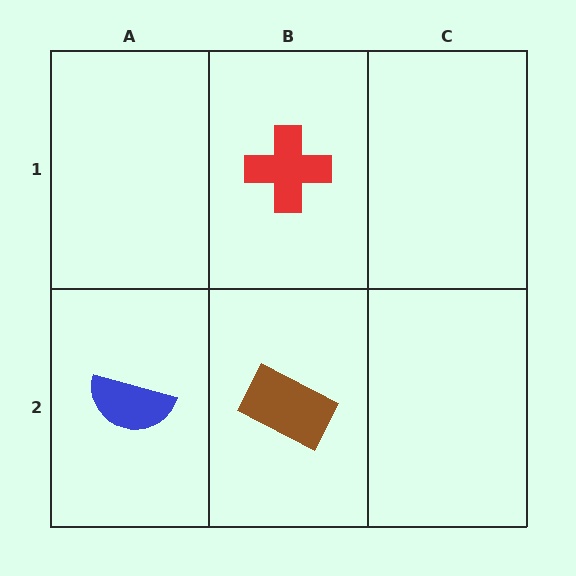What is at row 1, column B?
A red cross.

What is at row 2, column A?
A blue semicircle.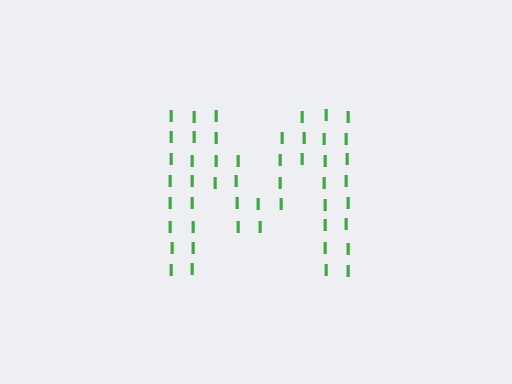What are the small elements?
The small elements are letter I's.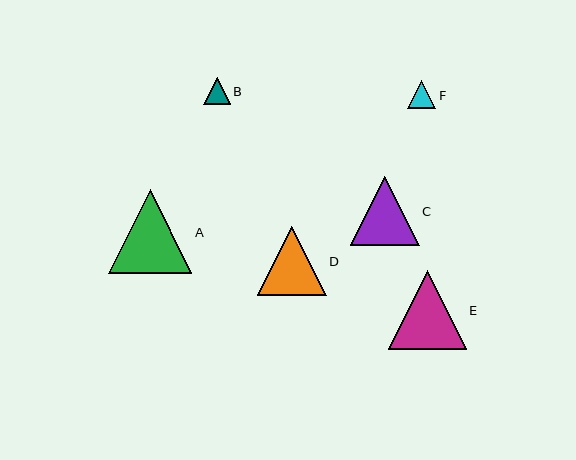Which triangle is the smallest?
Triangle B is the smallest with a size of approximately 27 pixels.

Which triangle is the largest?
Triangle A is the largest with a size of approximately 84 pixels.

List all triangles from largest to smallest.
From largest to smallest: A, E, D, C, F, B.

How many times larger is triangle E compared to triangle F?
Triangle E is approximately 2.8 times the size of triangle F.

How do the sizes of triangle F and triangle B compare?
Triangle F and triangle B are approximately the same size.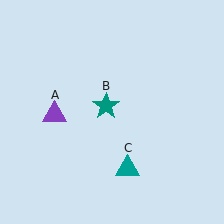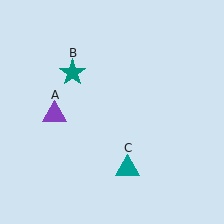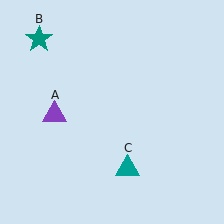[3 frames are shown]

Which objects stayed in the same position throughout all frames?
Purple triangle (object A) and teal triangle (object C) remained stationary.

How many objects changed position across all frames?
1 object changed position: teal star (object B).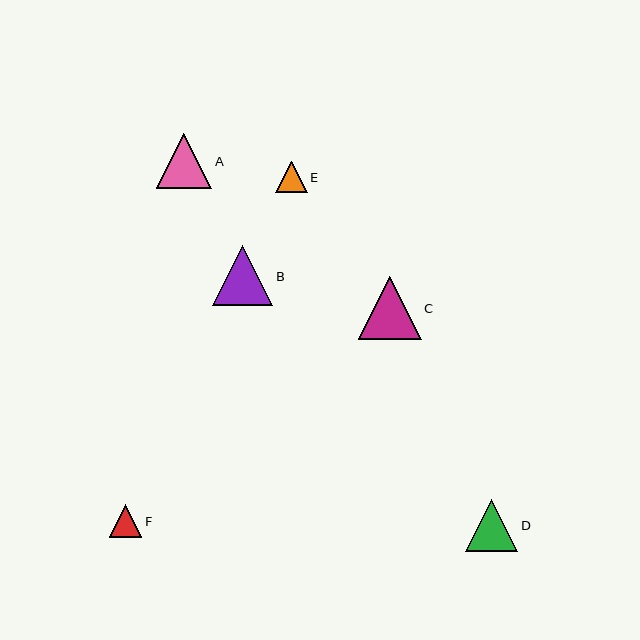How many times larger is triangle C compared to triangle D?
Triangle C is approximately 1.2 times the size of triangle D.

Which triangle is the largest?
Triangle C is the largest with a size of approximately 63 pixels.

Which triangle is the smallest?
Triangle E is the smallest with a size of approximately 32 pixels.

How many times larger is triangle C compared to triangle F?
Triangle C is approximately 1.9 times the size of triangle F.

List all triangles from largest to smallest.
From largest to smallest: C, B, A, D, F, E.